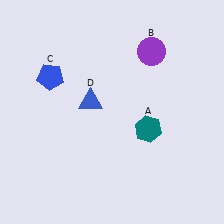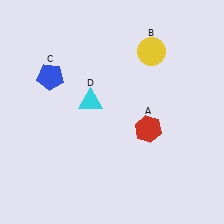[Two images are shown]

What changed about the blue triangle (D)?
In Image 1, D is blue. In Image 2, it changed to cyan.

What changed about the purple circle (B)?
In Image 1, B is purple. In Image 2, it changed to yellow.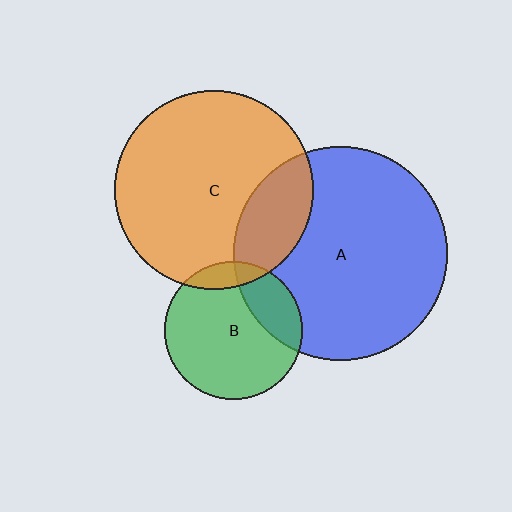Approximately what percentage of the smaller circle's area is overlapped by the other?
Approximately 10%.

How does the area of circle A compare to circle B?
Approximately 2.4 times.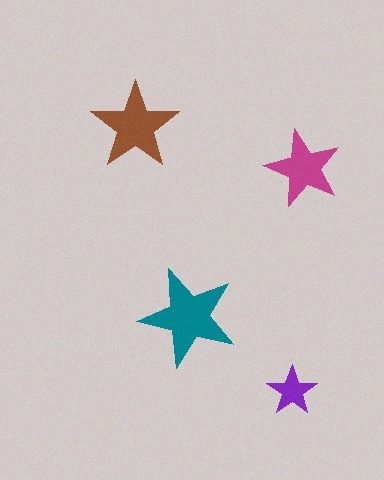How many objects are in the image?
There are 4 objects in the image.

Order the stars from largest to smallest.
the teal one, the brown one, the magenta one, the purple one.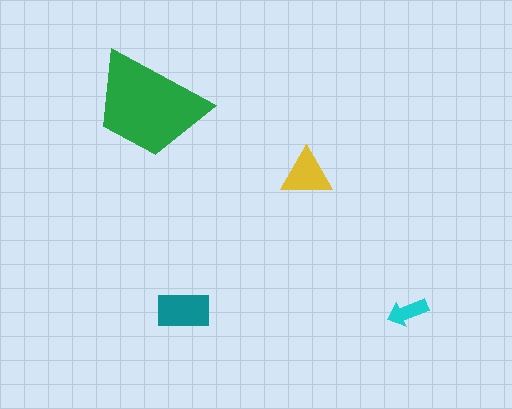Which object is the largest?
The green trapezoid.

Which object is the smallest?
The cyan arrow.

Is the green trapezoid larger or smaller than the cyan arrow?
Larger.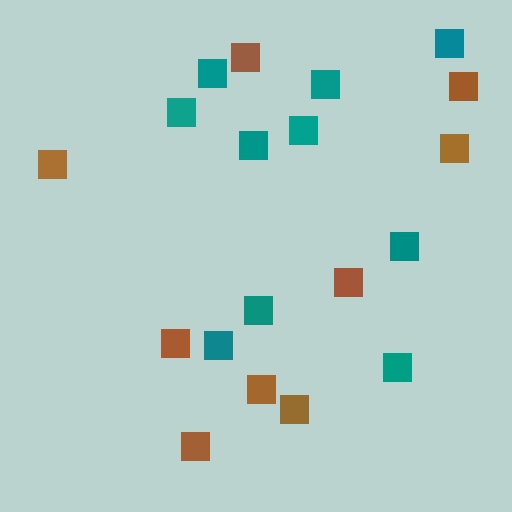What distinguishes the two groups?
There are 2 groups: one group of teal squares (10) and one group of brown squares (9).